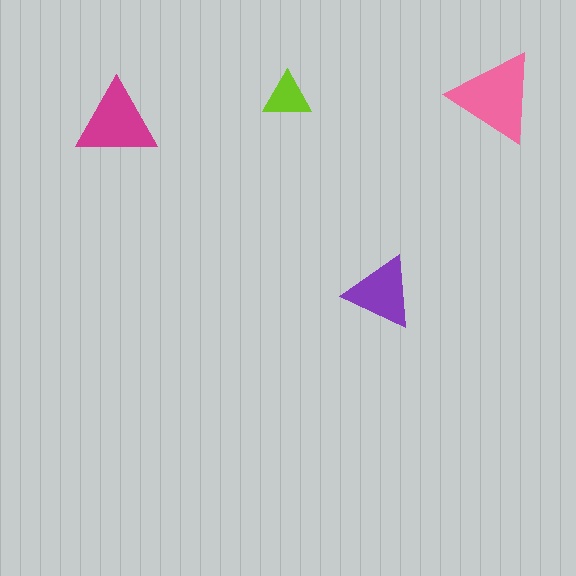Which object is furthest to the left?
The magenta triangle is leftmost.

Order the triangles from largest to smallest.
the pink one, the magenta one, the purple one, the lime one.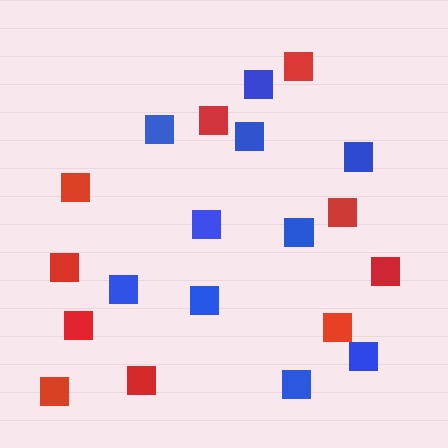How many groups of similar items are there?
There are 2 groups: one group of red squares (10) and one group of blue squares (10).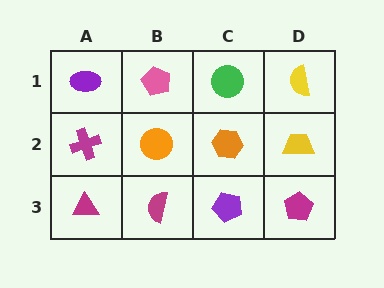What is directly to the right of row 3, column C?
A magenta pentagon.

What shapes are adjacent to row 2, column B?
A pink pentagon (row 1, column B), a magenta semicircle (row 3, column B), a magenta cross (row 2, column A), an orange hexagon (row 2, column C).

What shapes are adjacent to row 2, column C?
A green circle (row 1, column C), a purple pentagon (row 3, column C), an orange circle (row 2, column B), a yellow trapezoid (row 2, column D).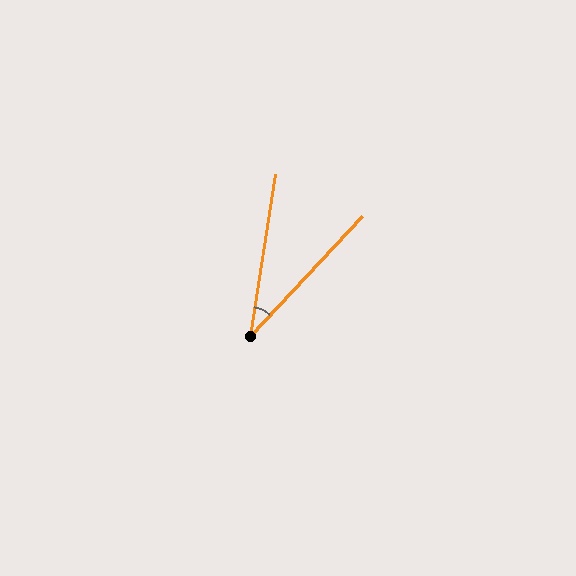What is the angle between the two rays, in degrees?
Approximately 34 degrees.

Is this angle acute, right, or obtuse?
It is acute.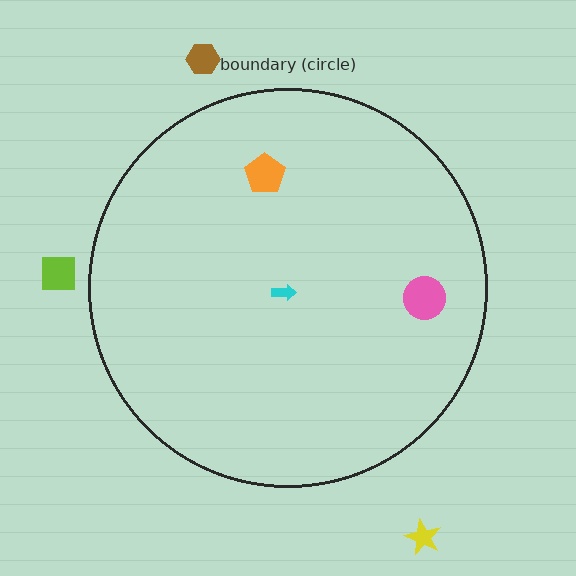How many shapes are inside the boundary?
3 inside, 3 outside.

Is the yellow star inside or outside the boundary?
Outside.